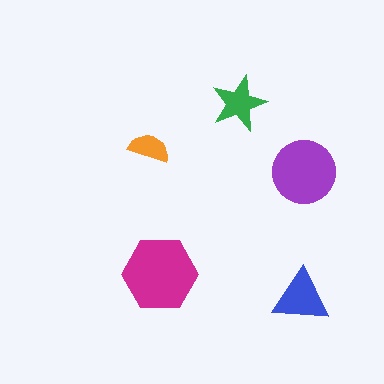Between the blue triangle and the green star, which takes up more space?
The blue triangle.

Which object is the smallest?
The orange semicircle.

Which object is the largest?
The magenta hexagon.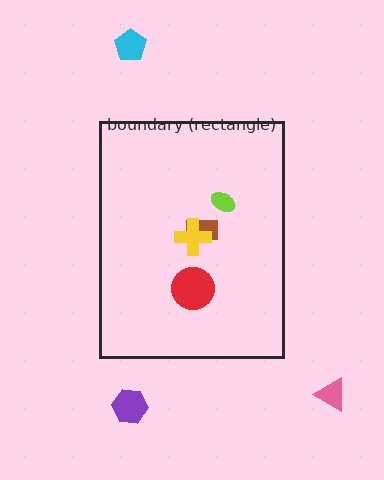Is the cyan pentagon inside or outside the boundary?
Outside.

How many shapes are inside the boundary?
4 inside, 3 outside.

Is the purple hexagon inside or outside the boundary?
Outside.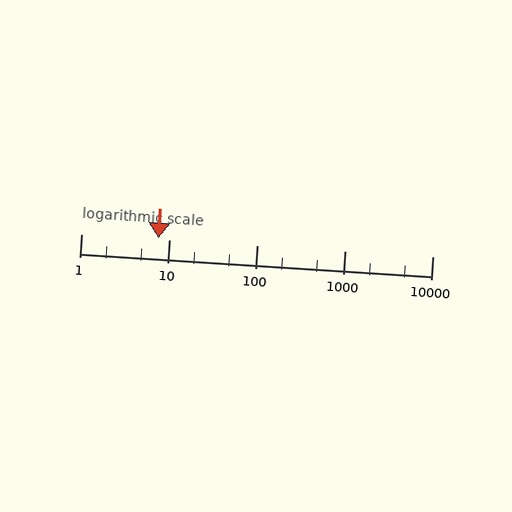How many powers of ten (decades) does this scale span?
The scale spans 4 decades, from 1 to 10000.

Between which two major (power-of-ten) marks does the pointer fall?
The pointer is between 1 and 10.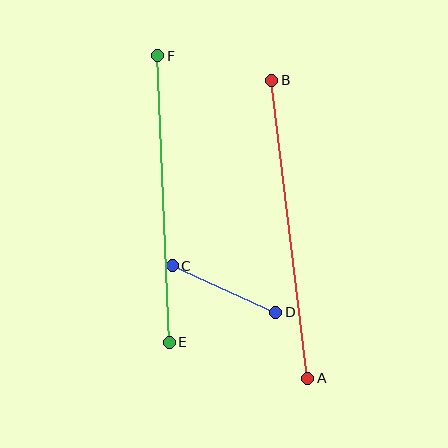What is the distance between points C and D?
The distance is approximately 114 pixels.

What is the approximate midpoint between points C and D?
The midpoint is at approximately (224, 289) pixels.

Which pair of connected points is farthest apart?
Points A and B are farthest apart.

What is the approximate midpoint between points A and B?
The midpoint is at approximately (290, 229) pixels.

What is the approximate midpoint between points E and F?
The midpoint is at approximately (163, 199) pixels.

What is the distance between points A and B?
The distance is approximately 300 pixels.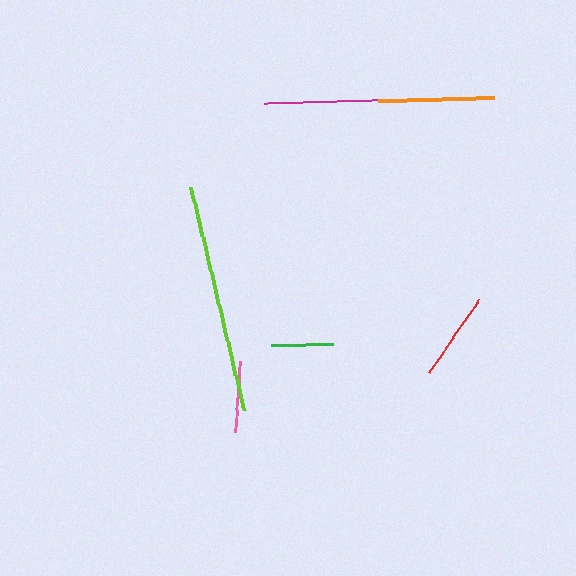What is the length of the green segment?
The green segment is approximately 62 pixels long.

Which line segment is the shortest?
The green line is the shortest at approximately 62 pixels.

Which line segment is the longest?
The lime line is the longest at approximately 230 pixels.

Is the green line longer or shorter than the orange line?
The orange line is longer than the green line.